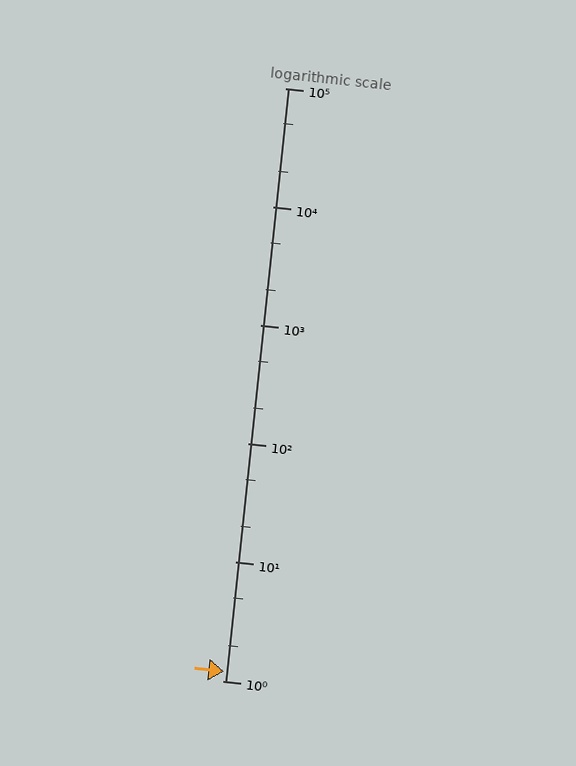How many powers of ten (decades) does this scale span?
The scale spans 5 decades, from 1 to 100000.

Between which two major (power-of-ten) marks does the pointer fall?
The pointer is between 1 and 10.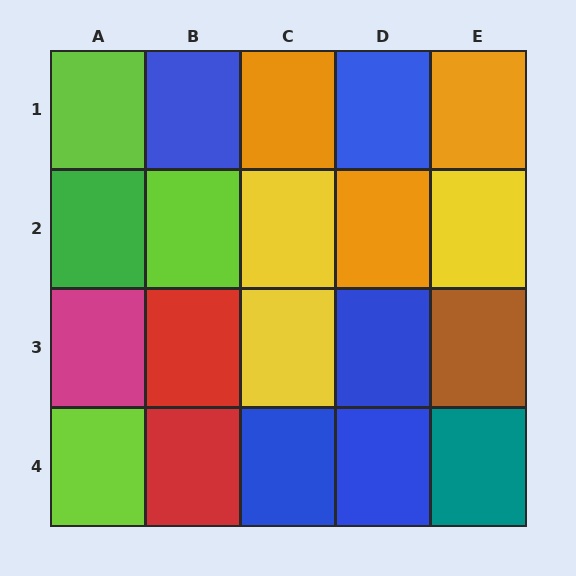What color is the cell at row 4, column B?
Red.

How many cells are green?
1 cell is green.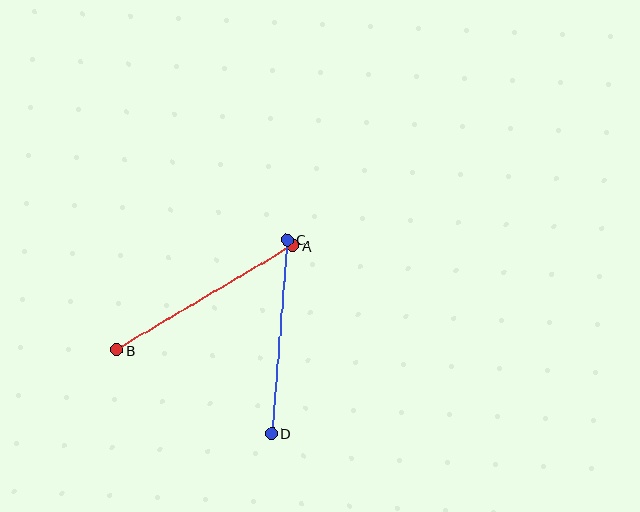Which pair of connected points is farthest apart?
Points A and B are farthest apart.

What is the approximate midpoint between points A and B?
The midpoint is at approximately (205, 298) pixels.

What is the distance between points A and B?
The distance is approximately 206 pixels.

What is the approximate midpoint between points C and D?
The midpoint is at approximately (279, 337) pixels.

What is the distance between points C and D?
The distance is approximately 194 pixels.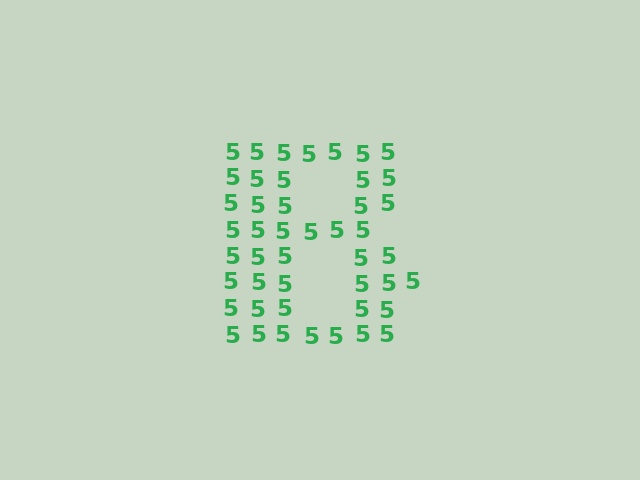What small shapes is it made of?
It is made of small digit 5's.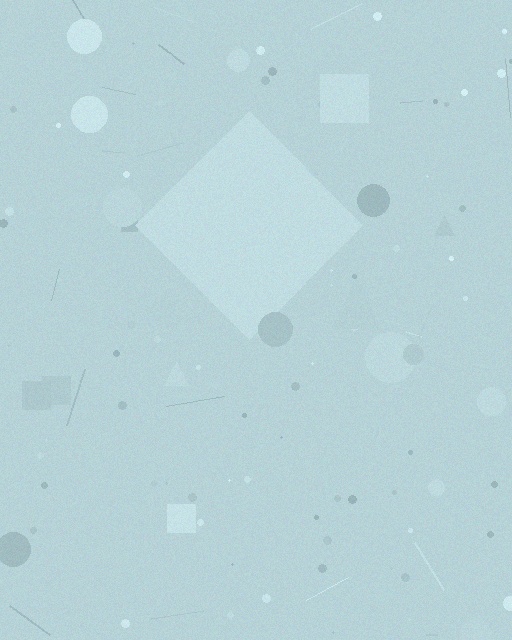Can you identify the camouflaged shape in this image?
The camouflaged shape is a diamond.